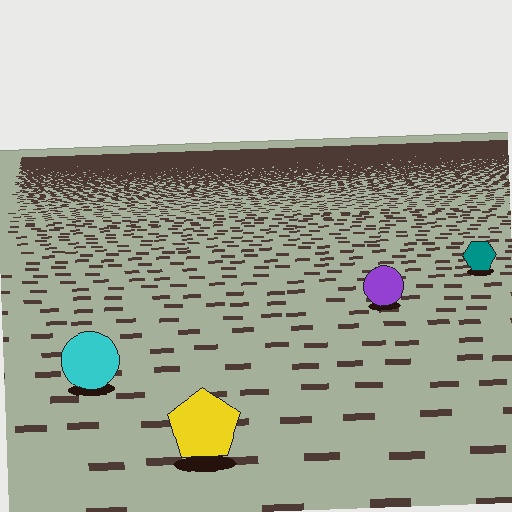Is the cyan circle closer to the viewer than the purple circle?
Yes. The cyan circle is closer — you can tell from the texture gradient: the ground texture is coarser near it.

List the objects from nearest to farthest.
From nearest to farthest: the yellow pentagon, the cyan circle, the purple circle, the teal hexagon.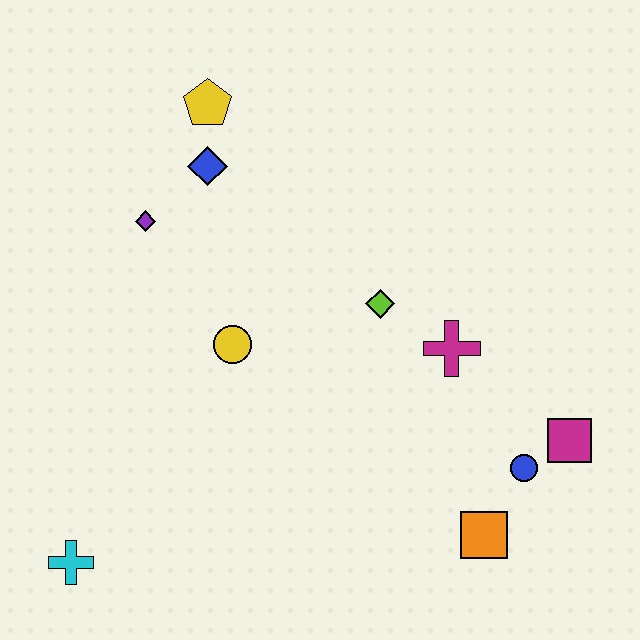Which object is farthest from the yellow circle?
The magenta square is farthest from the yellow circle.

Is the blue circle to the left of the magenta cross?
No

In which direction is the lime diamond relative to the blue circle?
The lime diamond is above the blue circle.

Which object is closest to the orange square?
The blue circle is closest to the orange square.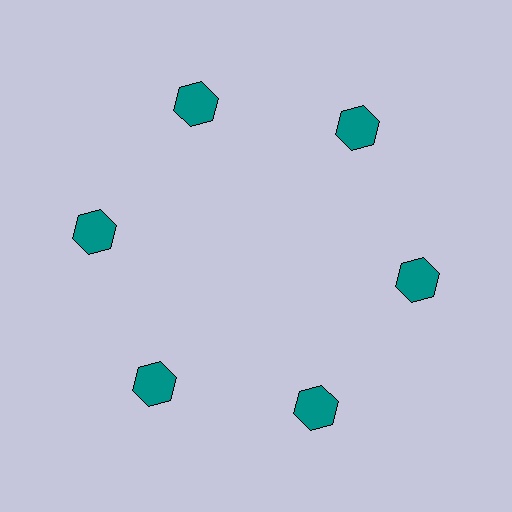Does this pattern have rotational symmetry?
Yes, this pattern has 6-fold rotational symmetry. It looks the same after rotating 60 degrees around the center.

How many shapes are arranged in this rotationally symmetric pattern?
There are 6 shapes, arranged in 6 groups of 1.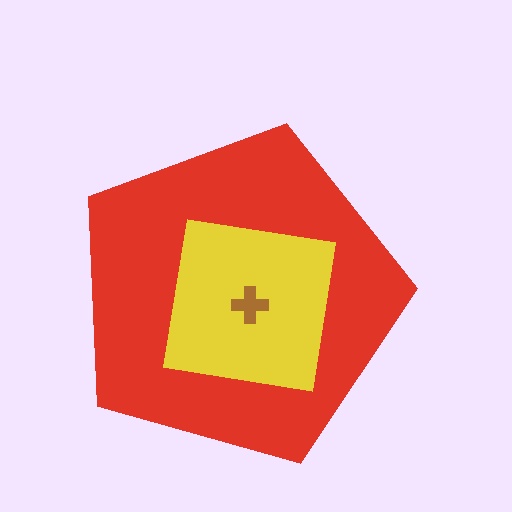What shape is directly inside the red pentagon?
The yellow square.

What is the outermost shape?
The red pentagon.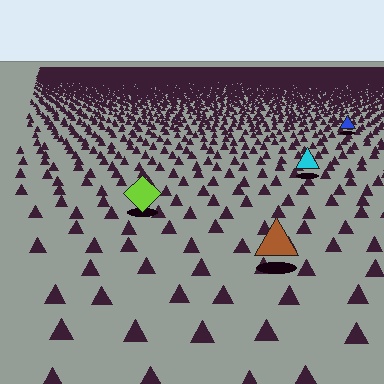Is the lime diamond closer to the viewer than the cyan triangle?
Yes. The lime diamond is closer — you can tell from the texture gradient: the ground texture is coarser near it.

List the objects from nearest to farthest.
From nearest to farthest: the brown triangle, the lime diamond, the cyan triangle, the blue triangle.